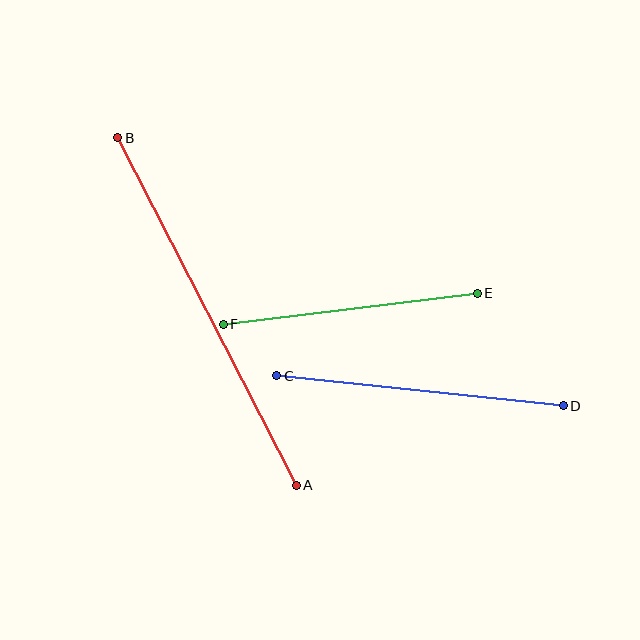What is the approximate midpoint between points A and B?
The midpoint is at approximately (207, 312) pixels.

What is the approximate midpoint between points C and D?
The midpoint is at approximately (420, 391) pixels.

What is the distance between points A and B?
The distance is approximately 391 pixels.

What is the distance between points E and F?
The distance is approximately 256 pixels.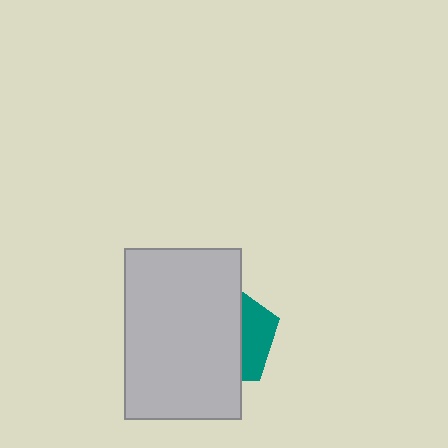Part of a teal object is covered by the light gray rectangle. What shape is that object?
It is a pentagon.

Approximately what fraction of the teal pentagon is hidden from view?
Roughly 69% of the teal pentagon is hidden behind the light gray rectangle.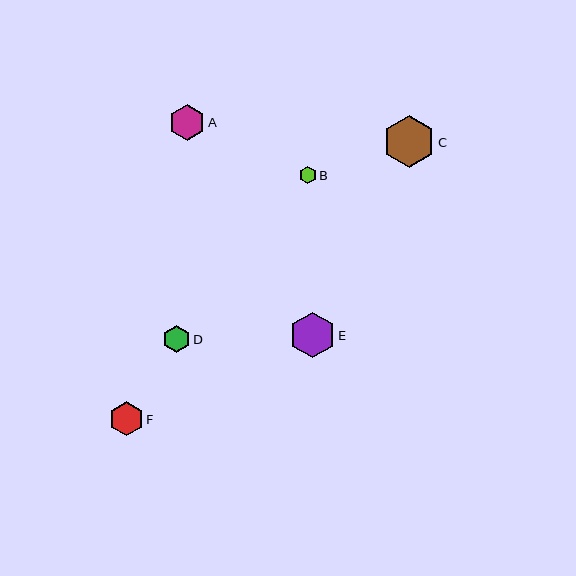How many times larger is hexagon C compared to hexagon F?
Hexagon C is approximately 1.5 times the size of hexagon F.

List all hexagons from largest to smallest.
From largest to smallest: C, E, A, F, D, B.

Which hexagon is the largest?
Hexagon C is the largest with a size of approximately 52 pixels.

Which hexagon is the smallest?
Hexagon B is the smallest with a size of approximately 17 pixels.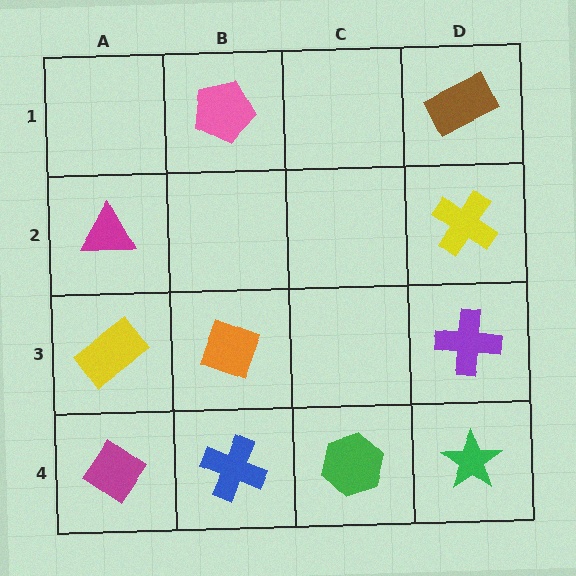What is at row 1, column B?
A pink pentagon.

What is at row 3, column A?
A yellow rectangle.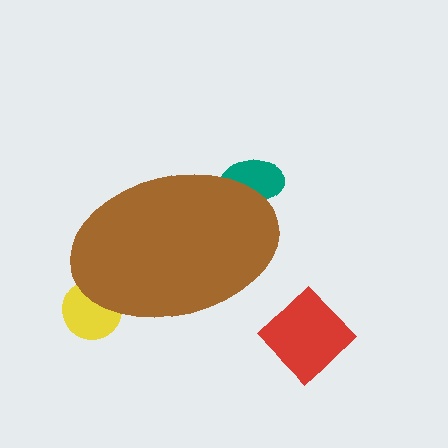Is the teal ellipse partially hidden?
Yes, the teal ellipse is partially hidden behind the brown ellipse.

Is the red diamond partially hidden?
No, the red diamond is fully visible.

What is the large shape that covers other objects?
A brown ellipse.